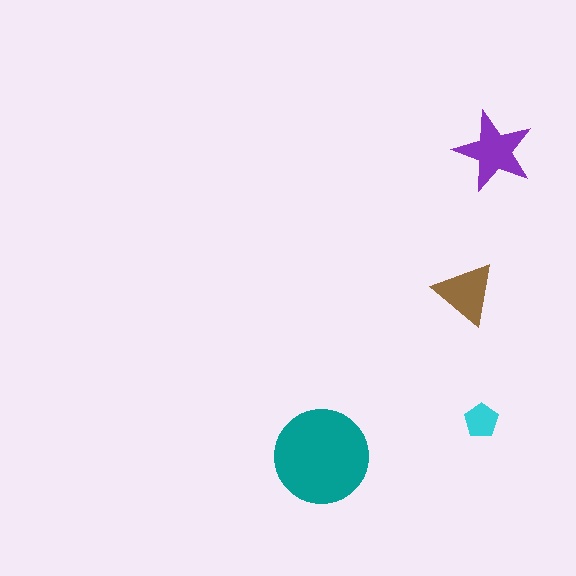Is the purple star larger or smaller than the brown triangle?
Larger.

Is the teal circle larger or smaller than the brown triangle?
Larger.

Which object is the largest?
The teal circle.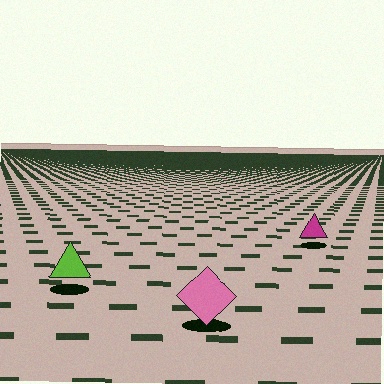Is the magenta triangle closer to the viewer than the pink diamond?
No. The pink diamond is closer — you can tell from the texture gradient: the ground texture is coarser near it.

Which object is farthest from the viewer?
The magenta triangle is farthest from the viewer. It appears smaller and the ground texture around it is denser.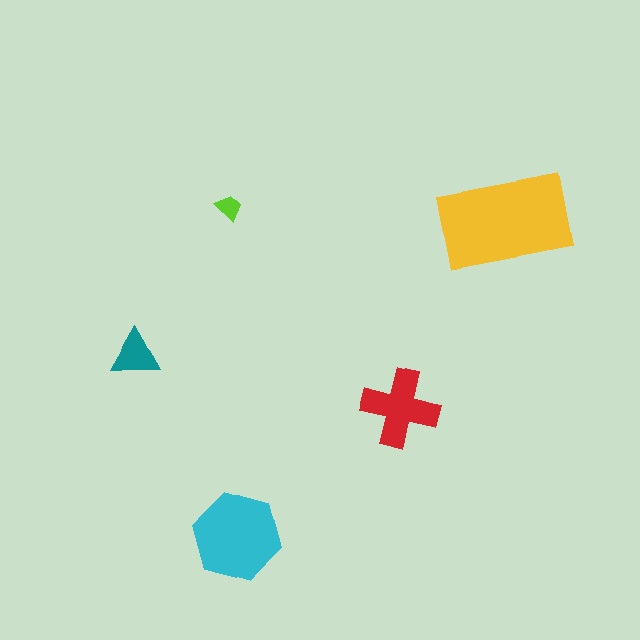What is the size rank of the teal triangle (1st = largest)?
4th.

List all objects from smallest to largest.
The lime trapezoid, the teal triangle, the red cross, the cyan hexagon, the yellow rectangle.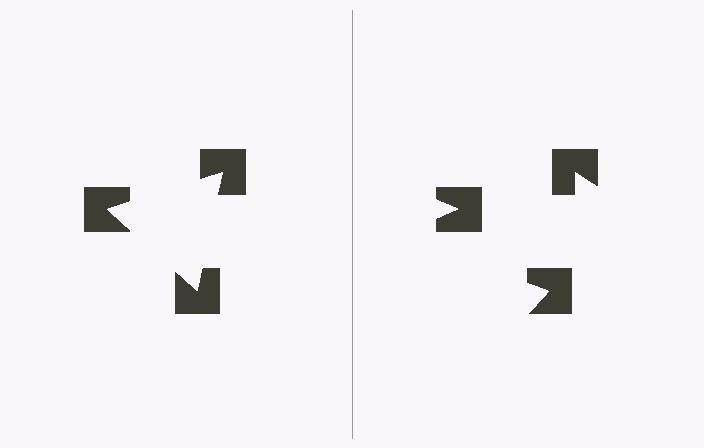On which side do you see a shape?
An illusory triangle appears on the left side. On the right side the wedge cuts are rotated, so no coherent shape forms.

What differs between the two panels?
The notched squares are positioned identically on both sides; only the wedge orientations differ. On the left they align to a triangle; on the right they are misaligned.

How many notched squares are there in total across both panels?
6 — 3 on each side.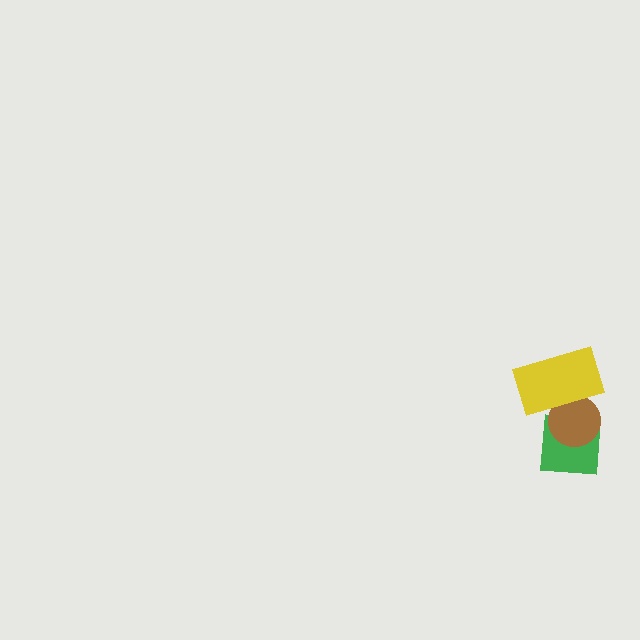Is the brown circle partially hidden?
Yes, it is partially covered by another shape.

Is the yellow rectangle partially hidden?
No, no other shape covers it.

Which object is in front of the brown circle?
The yellow rectangle is in front of the brown circle.